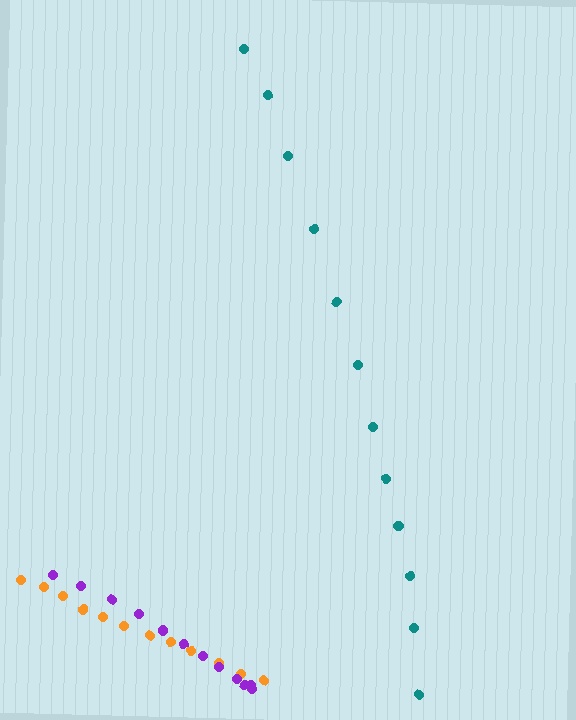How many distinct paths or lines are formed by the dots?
There are 3 distinct paths.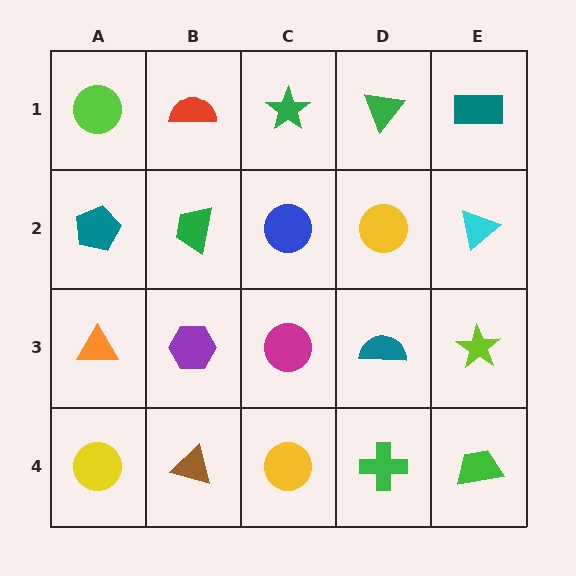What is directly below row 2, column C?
A magenta circle.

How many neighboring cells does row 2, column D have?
4.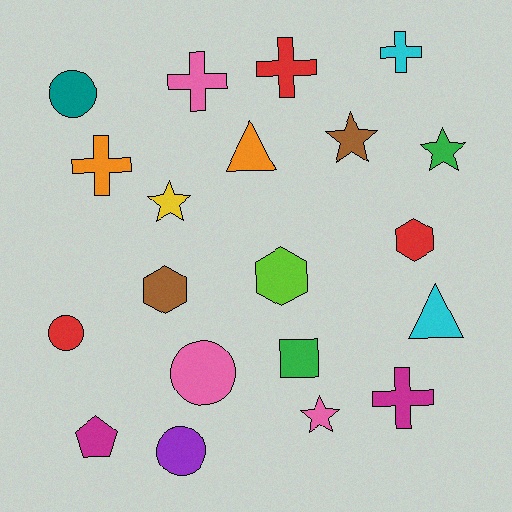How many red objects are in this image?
There are 3 red objects.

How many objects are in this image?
There are 20 objects.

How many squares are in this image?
There is 1 square.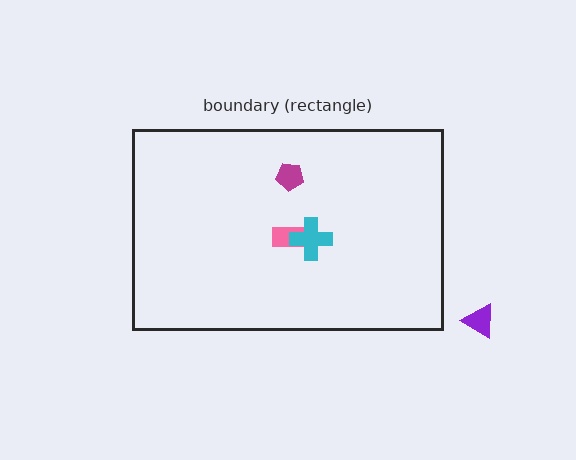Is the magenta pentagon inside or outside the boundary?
Inside.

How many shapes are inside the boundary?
3 inside, 1 outside.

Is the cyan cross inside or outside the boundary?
Inside.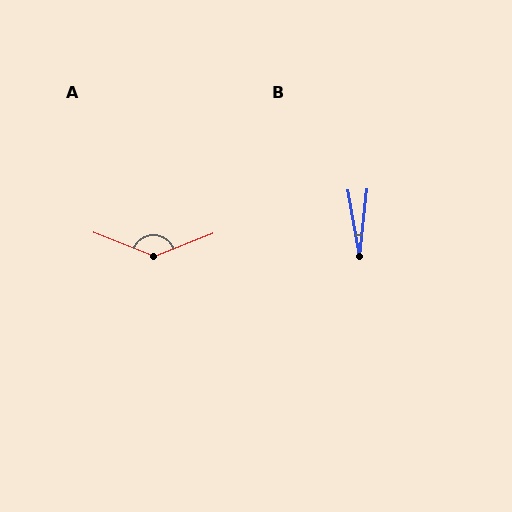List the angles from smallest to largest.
B (16°), A (137°).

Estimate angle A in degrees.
Approximately 137 degrees.